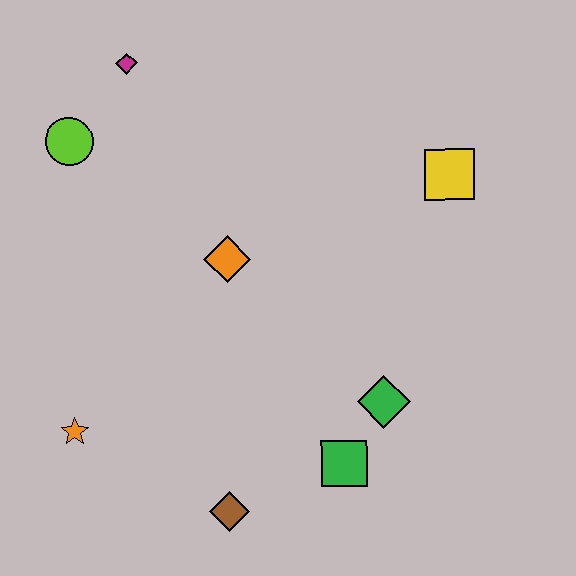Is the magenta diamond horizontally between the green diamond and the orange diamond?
No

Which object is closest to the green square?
The green diamond is closest to the green square.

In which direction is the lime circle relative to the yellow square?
The lime circle is to the left of the yellow square.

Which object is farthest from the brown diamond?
The magenta diamond is farthest from the brown diamond.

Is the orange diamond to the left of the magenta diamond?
No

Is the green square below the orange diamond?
Yes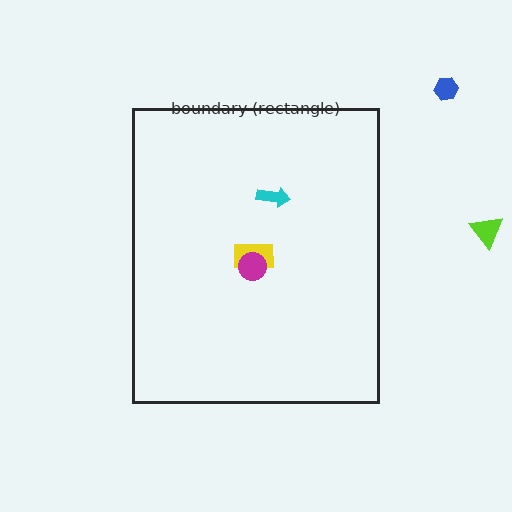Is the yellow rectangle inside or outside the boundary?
Inside.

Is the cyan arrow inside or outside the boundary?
Inside.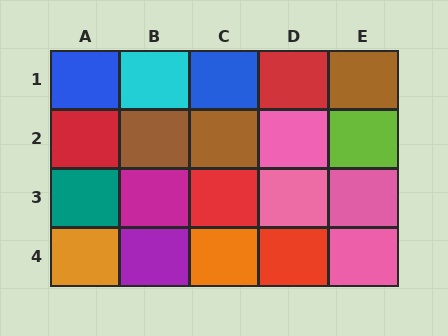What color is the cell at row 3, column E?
Pink.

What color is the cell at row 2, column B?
Brown.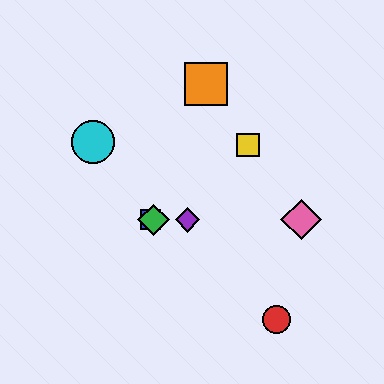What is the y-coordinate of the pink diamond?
The pink diamond is at y≈220.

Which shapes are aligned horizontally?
The blue square, the green diamond, the purple diamond, the pink diamond are aligned horizontally.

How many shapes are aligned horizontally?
4 shapes (the blue square, the green diamond, the purple diamond, the pink diamond) are aligned horizontally.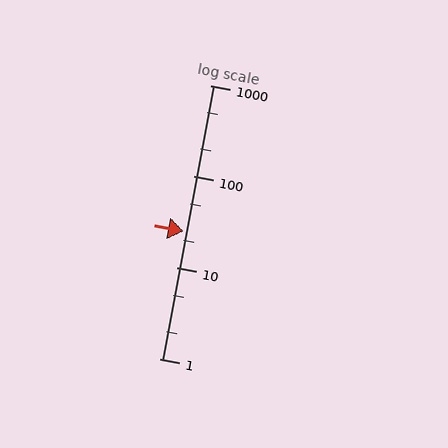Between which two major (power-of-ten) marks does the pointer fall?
The pointer is between 10 and 100.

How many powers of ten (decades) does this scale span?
The scale spans 3 decades, from 1 to 1000.